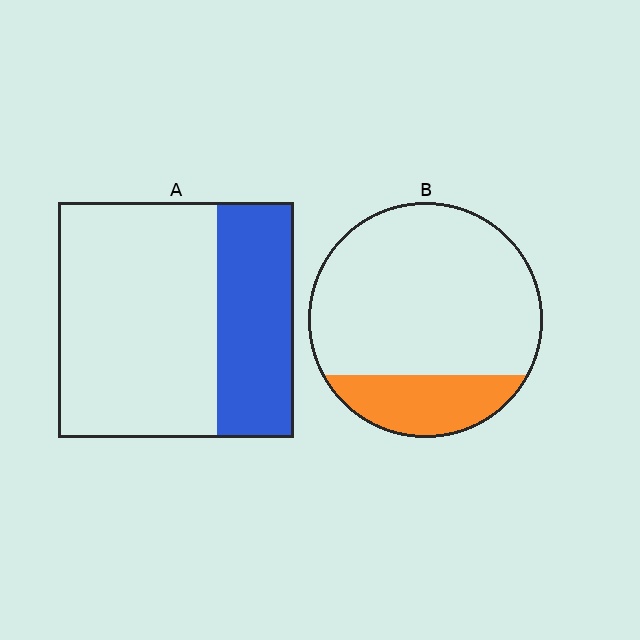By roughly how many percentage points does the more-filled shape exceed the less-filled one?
By roughly 10 percentage points (A over B).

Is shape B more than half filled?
No.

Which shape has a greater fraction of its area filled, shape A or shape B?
Shape A.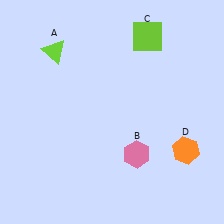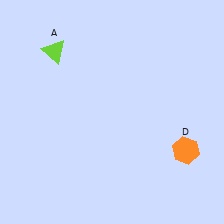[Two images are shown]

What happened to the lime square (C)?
The lime square (C) was removed in Image 2. It was in the top-right area of Image 1.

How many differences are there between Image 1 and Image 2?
There are 2 differences between the two images.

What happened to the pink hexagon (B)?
The pink hexagon (B) was removed in Image 2. It was in the bottom-right area of Image 1.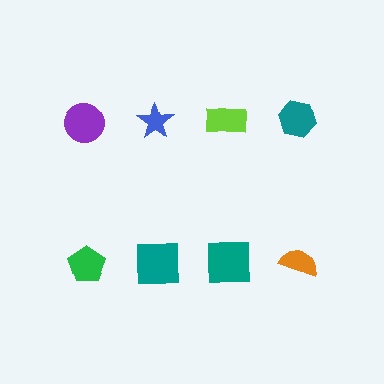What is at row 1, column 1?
A purple circle.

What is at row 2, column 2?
A teal square.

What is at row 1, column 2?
A blue star.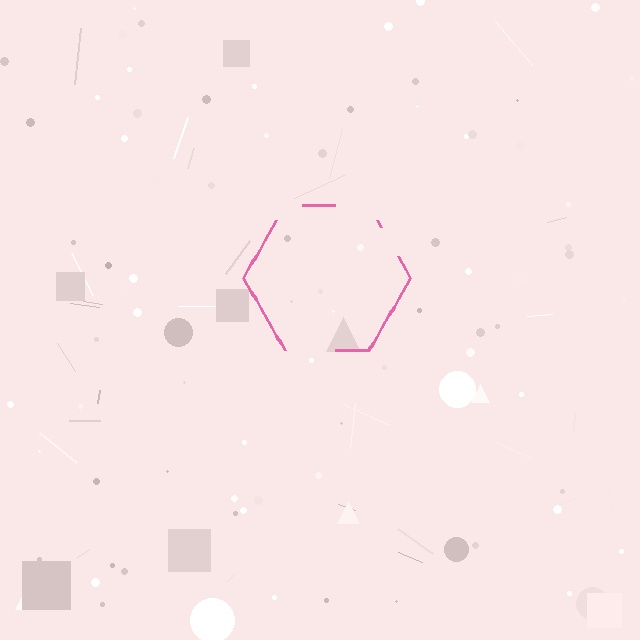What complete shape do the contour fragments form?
The contour fragments form a hexagon.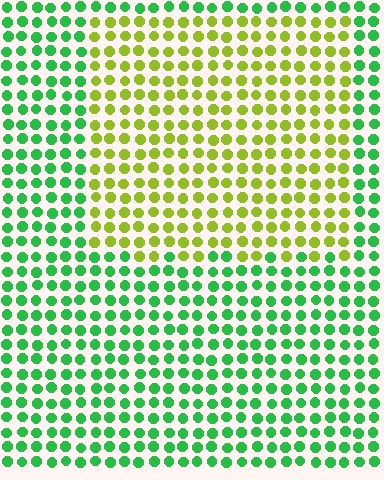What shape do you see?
I see a rectangle.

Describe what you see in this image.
The image is filled with small green elements in a uniform arrangement. A rectangle-shaped region is visible where the elements are tinted to a slightly different hue, forming a subtle color boundary.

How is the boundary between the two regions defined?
The boundary is defined purely by a slight shift in hue (about 55 degrees). Spacing, size, and orientation are identical on both sides.